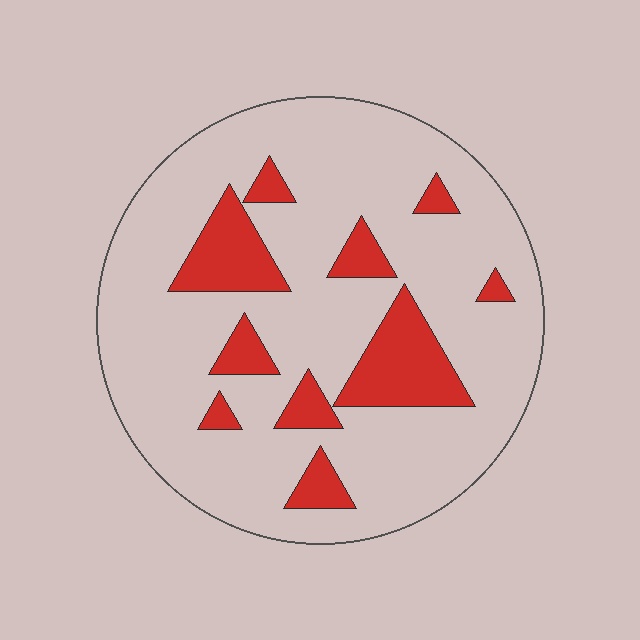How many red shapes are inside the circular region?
10.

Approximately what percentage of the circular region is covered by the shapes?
Approximately 20%.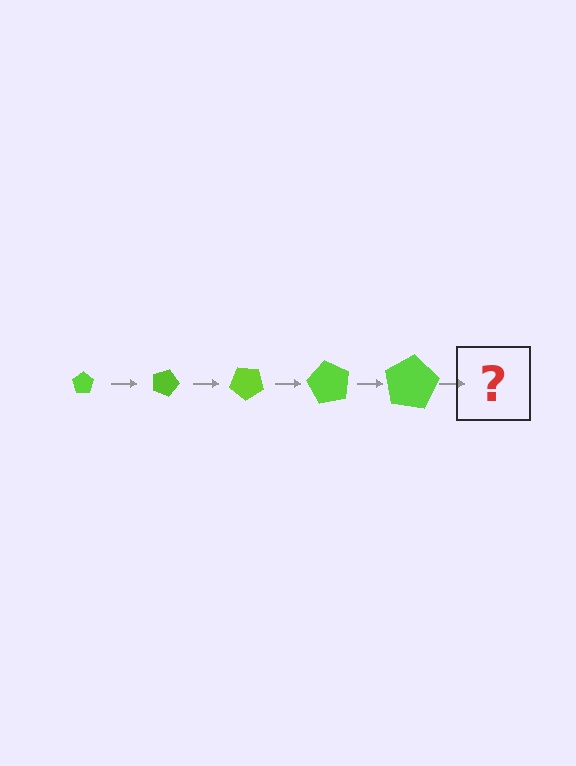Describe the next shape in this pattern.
It should be a pentagon, larger than the previous one and rotated 100 degrees from the start.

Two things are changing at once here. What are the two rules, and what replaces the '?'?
The two rules are that the pentagon grows larger each step and it rotates 20 degrees each step. The '?' should be a pentagon, larger than the previous one and rotated 100 degrees from the start.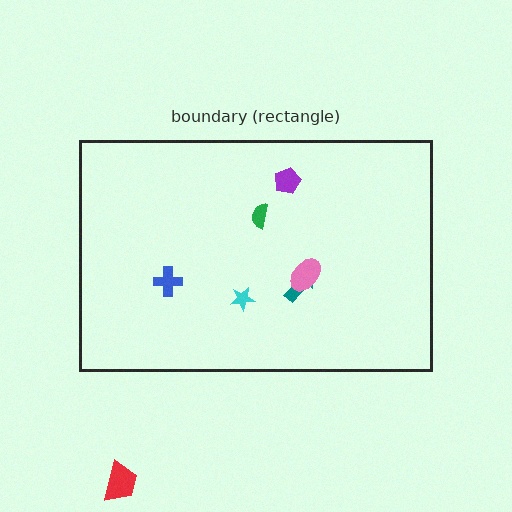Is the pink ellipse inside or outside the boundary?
Inside.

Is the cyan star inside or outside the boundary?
Inside.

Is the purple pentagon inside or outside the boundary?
Inside.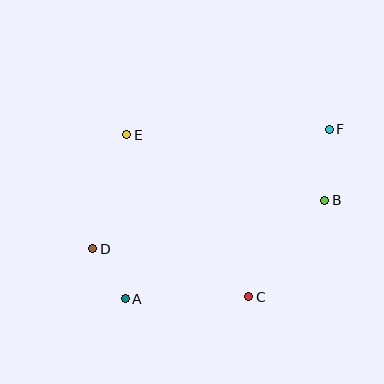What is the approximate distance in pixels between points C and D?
The distance between C and D is approximately 163 pixels.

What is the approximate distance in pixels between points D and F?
The distance between D and F is approximately 265 pixels.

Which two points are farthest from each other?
Points A and F are farthest from each other.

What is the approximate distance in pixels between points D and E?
The distance between D and E is approximately 119 pixels.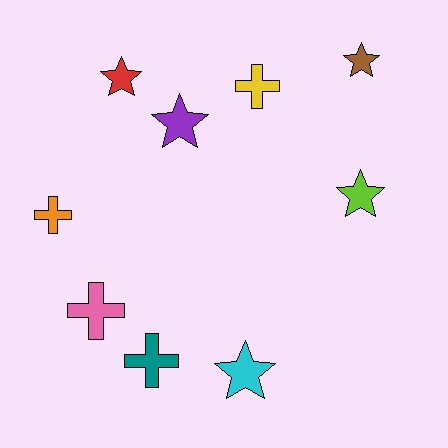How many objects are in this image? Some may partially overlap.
There are 9 objects.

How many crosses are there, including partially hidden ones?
There are 4 crosses.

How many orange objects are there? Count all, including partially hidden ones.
There is 1 orange object.